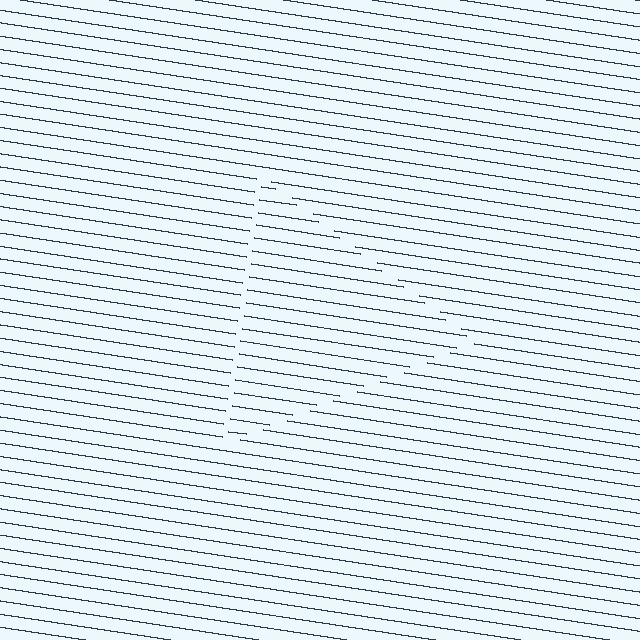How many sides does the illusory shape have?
3 sides — the line-ends trace a triangle.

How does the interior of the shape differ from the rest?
The interior of the shape contains the same grating, shifted by half a period — the contour is defined by the phase discontinuity where line-ends from the inner and outer gratings abut.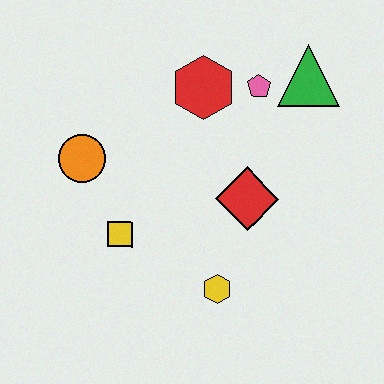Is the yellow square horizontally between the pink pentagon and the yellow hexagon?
No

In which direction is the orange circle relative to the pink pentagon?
The orange circle is to the left of the pink pentagon.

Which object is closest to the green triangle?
The pink pentagon is closest to the green triangle.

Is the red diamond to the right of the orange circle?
Yes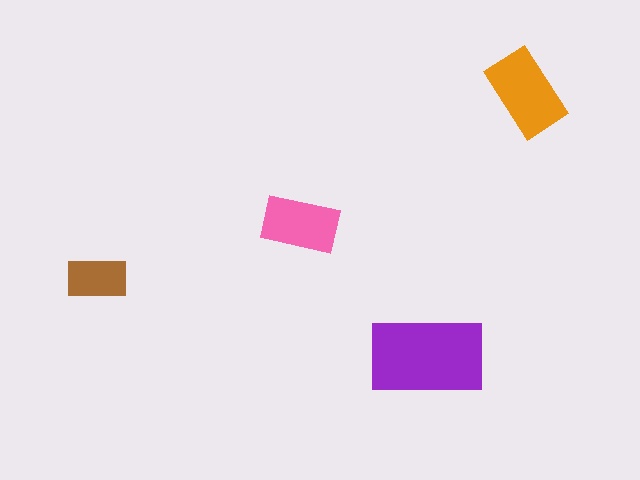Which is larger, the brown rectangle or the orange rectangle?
The orange one.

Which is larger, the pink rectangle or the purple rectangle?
The purple one.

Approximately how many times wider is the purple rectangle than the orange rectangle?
About 1.5 times wider.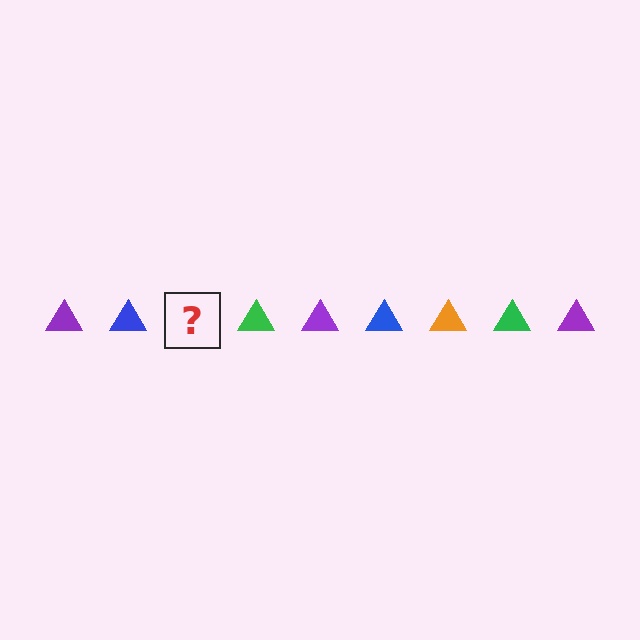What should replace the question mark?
The question mark should be replaced with an orange triangle.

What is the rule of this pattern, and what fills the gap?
The rule is that the pattern cycles through purple, blue, orange, green triangles. The gap should be filled with an orange triangle.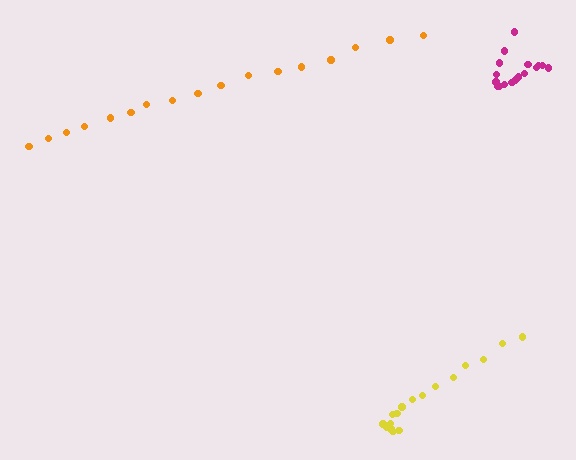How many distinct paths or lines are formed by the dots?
There are 3 distinct paths.